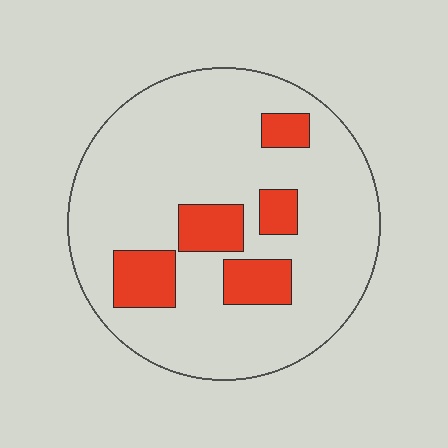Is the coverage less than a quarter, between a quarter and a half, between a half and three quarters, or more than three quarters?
Less than a quarter.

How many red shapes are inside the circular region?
5.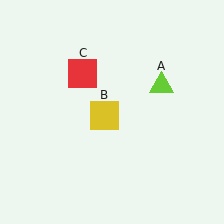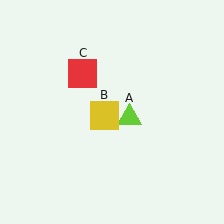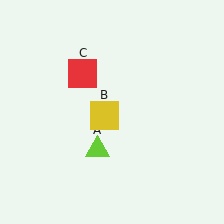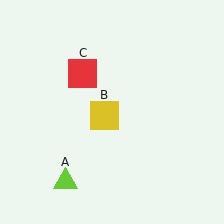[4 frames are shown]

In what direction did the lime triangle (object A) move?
The lime triangle (object A) moved down and to the left.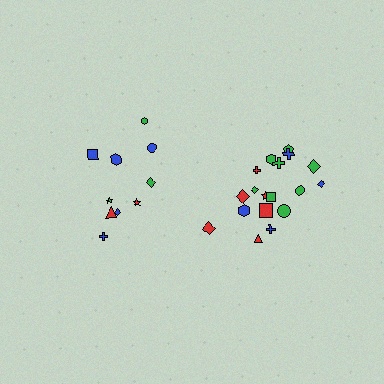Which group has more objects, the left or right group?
The right group.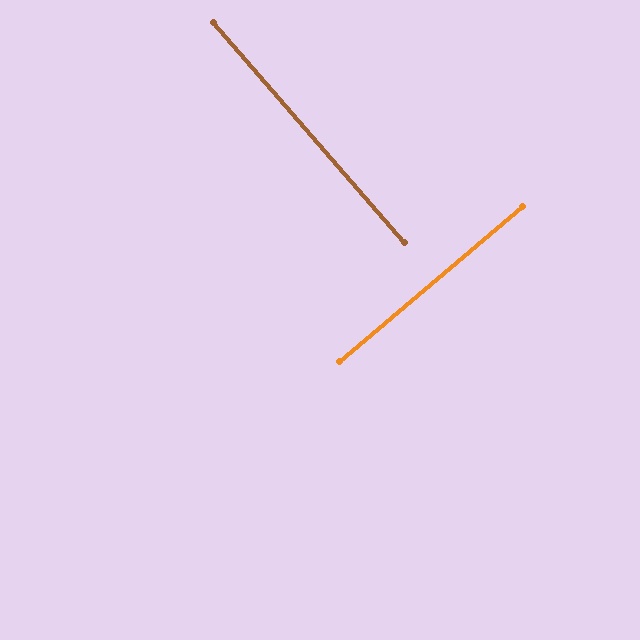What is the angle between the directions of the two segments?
Approximately 90 degrees.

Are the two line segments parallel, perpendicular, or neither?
Perpendicular — they meet at approximately 90°.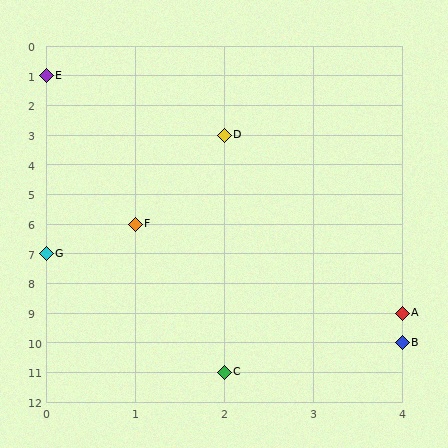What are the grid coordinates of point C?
Point C is at grid coordinates (2, 11).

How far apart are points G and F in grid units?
Points G and F are 1 column and 1 row apart (about 1.4 grid units diagonally).